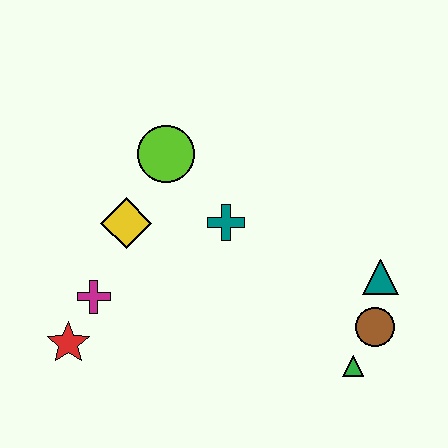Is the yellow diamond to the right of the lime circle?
No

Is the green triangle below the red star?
Yes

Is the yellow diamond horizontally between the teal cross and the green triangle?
No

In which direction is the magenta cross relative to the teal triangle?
The magenta cross is to the left of the teal triangle.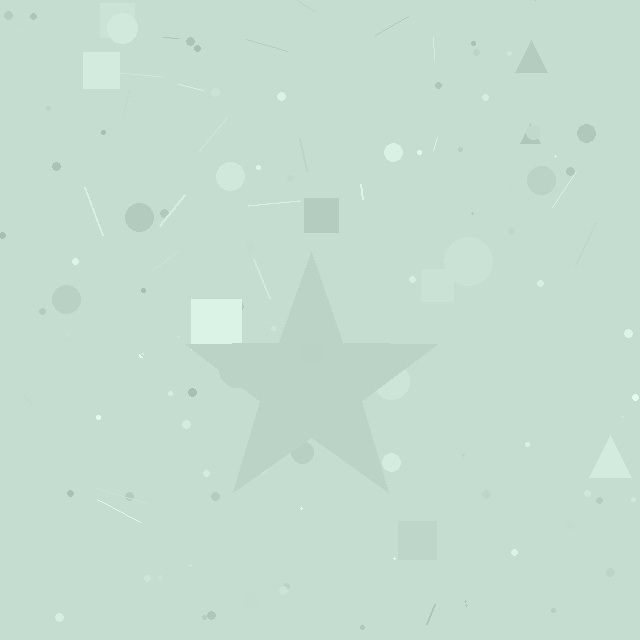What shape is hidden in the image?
A star is hidden in the image.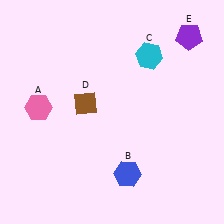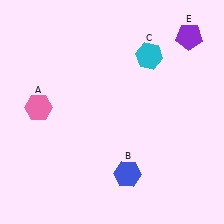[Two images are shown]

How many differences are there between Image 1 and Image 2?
There is 1 difference between the two images.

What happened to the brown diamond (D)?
The brown diamond (D) was removed in Image 2. It was in the top-left area of Image 1.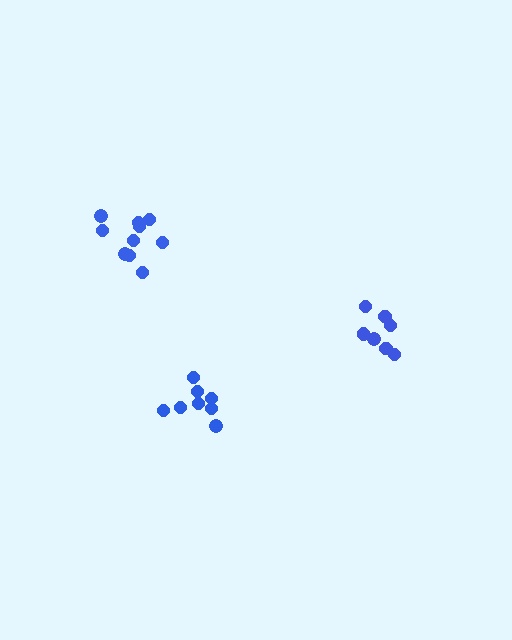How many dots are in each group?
Group 1: 7 dots, Group 2: 10 dots, Group 3: 8 dots (25 total).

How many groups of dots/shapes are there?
There are 3 groups.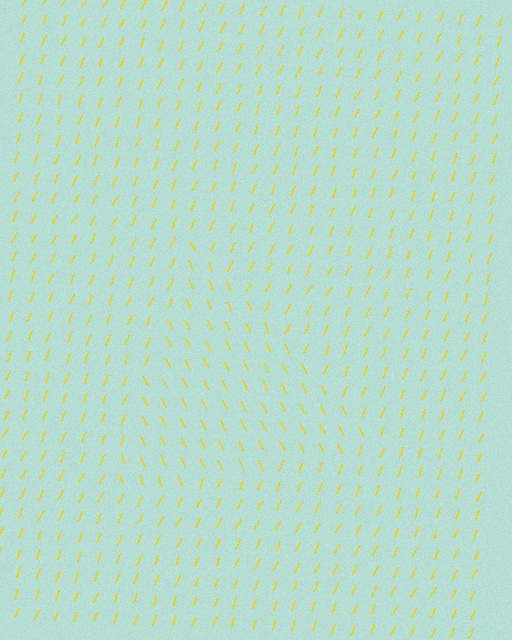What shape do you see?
I see a triangle.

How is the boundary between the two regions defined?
The boundary is defined purely by a change in line orientation (approximately 45 degrees difference). All lines are the same color and thickness.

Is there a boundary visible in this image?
Yes, there is a texture boundary formed by a change in line orientation.